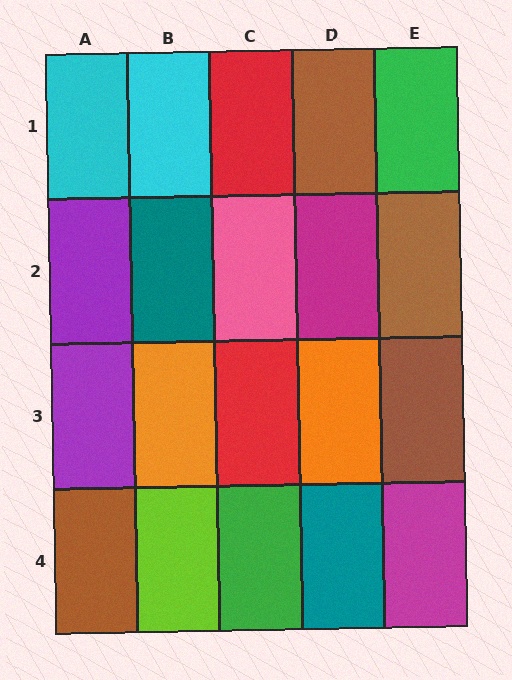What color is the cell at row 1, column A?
Cyan.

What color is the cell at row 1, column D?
Brown.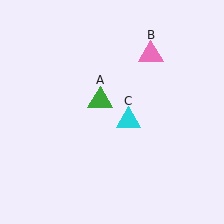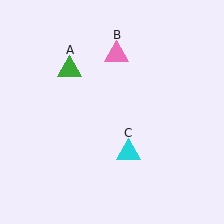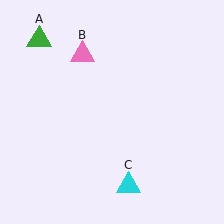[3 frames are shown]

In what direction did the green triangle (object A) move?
The green triangle (object A) moved up and to the left.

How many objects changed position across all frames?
3 objects changed position: green triangle (object A), pink triangle (object B), cyan triangle (object C).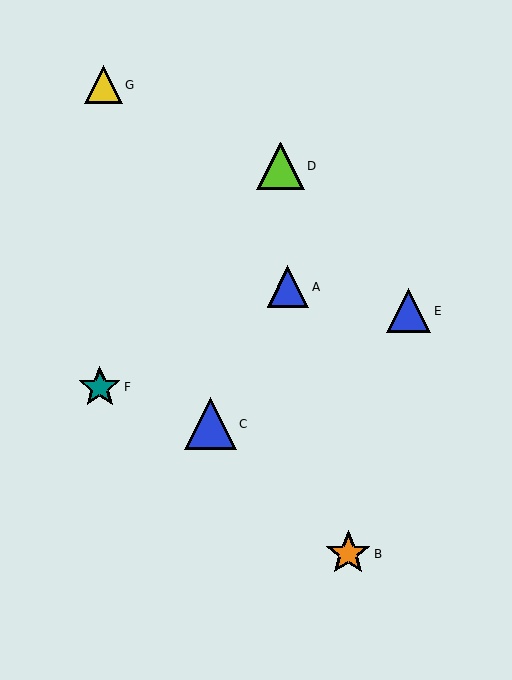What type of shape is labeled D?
Shape D is a lime triangle.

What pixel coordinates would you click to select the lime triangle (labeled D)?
Click at (281, 166) to select the lime triangle D.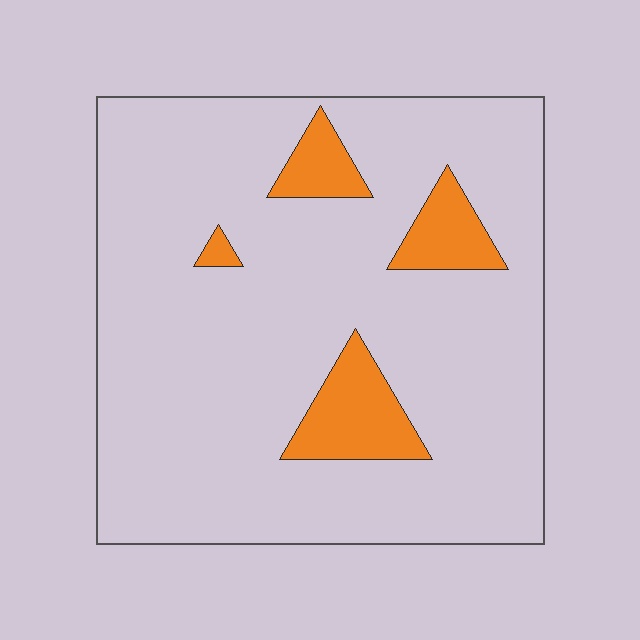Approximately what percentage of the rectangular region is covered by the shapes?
Approximately 10%.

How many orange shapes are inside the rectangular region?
4.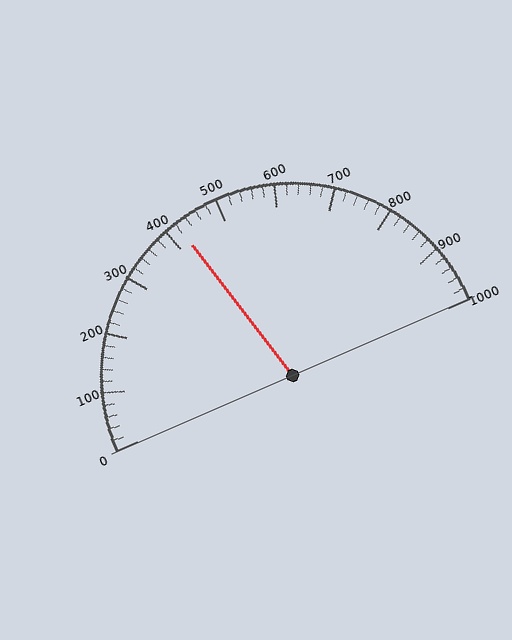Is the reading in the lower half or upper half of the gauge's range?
The reading is in the lower half of the range (0 to 1000).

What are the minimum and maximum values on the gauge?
The gauge ranges from 0 to 1000.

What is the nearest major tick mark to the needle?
The nearest major tick mark is 400.